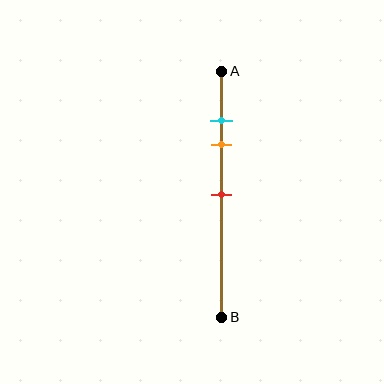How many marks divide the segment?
There are 3 marks dividing the segment.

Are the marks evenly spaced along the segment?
No, the marks are not evenly spaced.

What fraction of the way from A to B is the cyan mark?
The cyan mark is approximately 20% (0.2) of the way from A to B.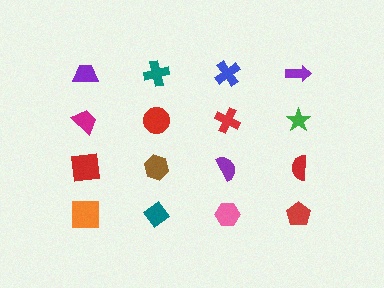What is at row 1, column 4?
A purple arrow.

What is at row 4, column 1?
An orange square.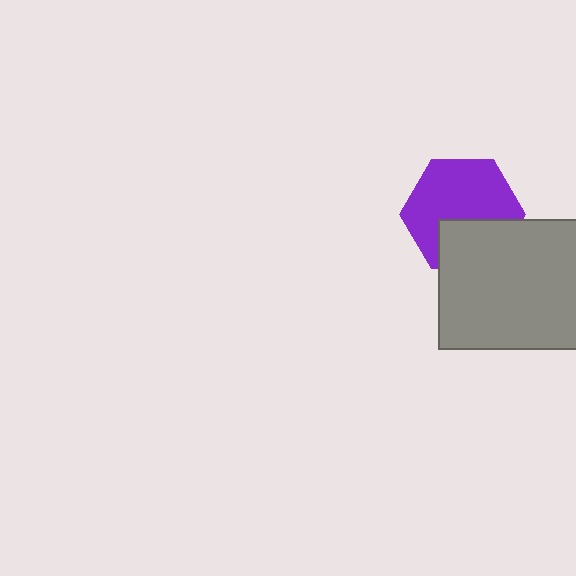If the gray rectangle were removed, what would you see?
You would see the complete purple hexagon.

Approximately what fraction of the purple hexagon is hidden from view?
Roughly 34% of the purple hexagon is hidden behind the gray rectangle.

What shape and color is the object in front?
The object in front is a gray rectangle.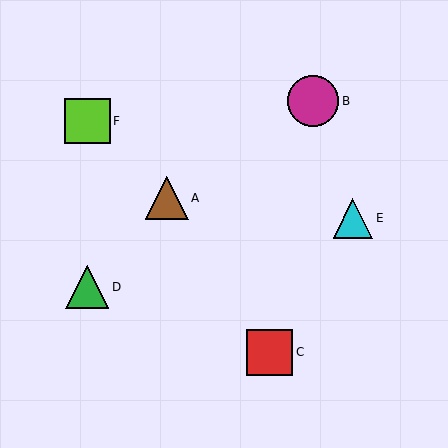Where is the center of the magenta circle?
The center of the magenta circle is at (313, 101).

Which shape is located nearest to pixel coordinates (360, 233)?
The cyan triangle (labeled E) at (353, 218) is nearest to that location.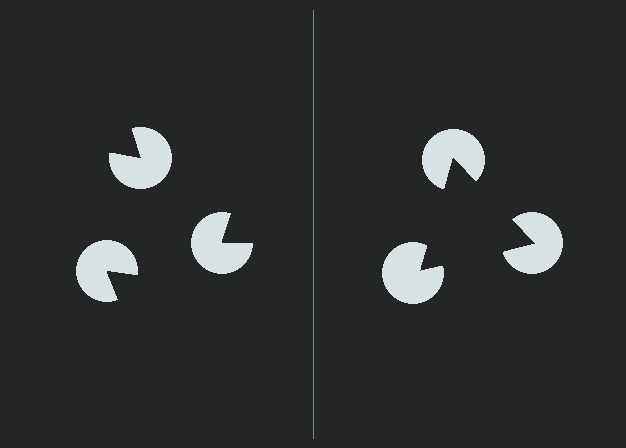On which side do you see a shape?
An illusory triangle appears on the right side. On the left side the wedge cuts are rotated, so no coherent shape forms.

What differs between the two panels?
The pac-man discs are positioned identically on both sides; only the wedge orientations differ. On the right they align to a triangle; on the left they are misaligned.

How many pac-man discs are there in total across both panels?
6 — 3 on each side.